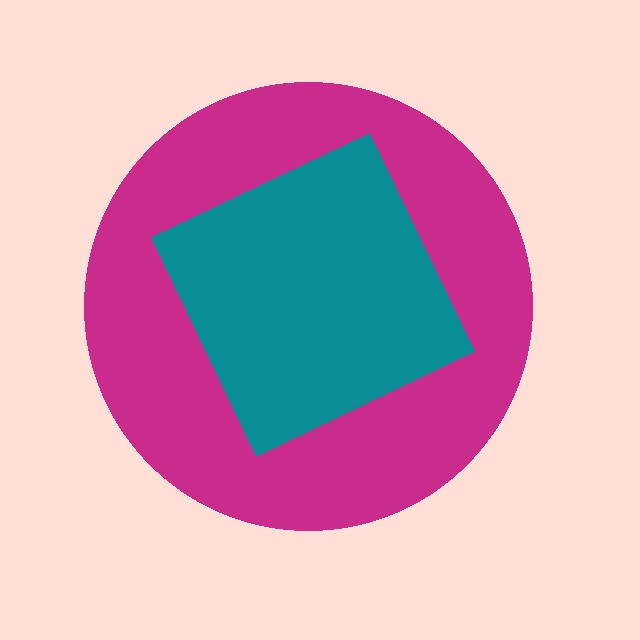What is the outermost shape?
The magenta circle.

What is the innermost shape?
The teal diamond.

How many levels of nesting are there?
2.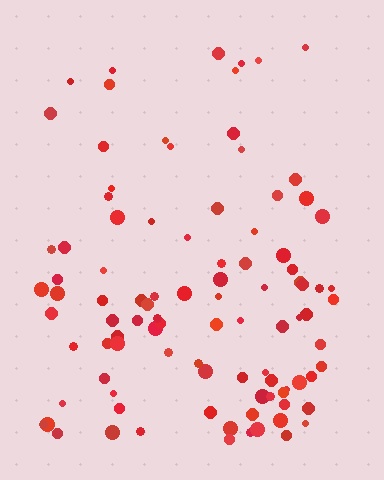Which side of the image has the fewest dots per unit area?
The top.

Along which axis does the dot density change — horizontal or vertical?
Vertical.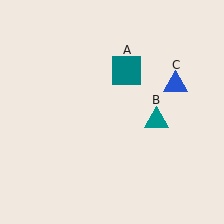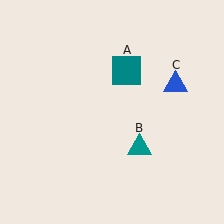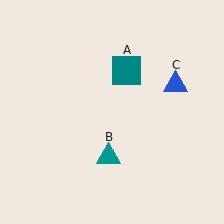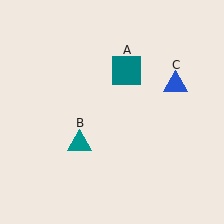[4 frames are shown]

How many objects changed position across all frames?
1 object changed position: teal triangle (object B).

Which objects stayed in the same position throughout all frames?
Teal square (object A) and blue triangle (object C) remained stationary.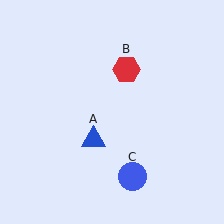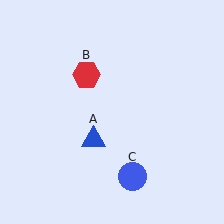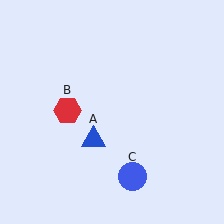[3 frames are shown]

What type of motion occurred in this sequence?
The red hexagon (object B) rotated counterclockwise around the center of the scene.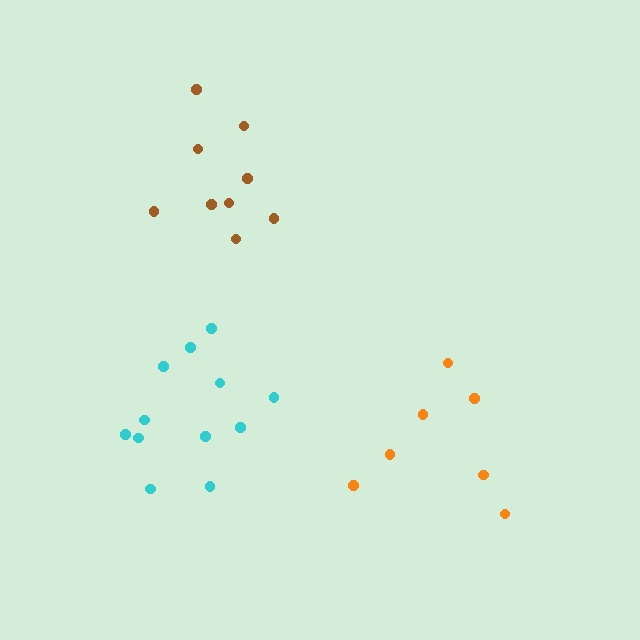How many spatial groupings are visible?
There are 3 spatial groupings.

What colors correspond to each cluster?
The clusters are colored: brown, orange, cyan.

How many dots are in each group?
Group 1: 9 dots, Group 2: 7 dots, Group 3: 12 dots (28 total).